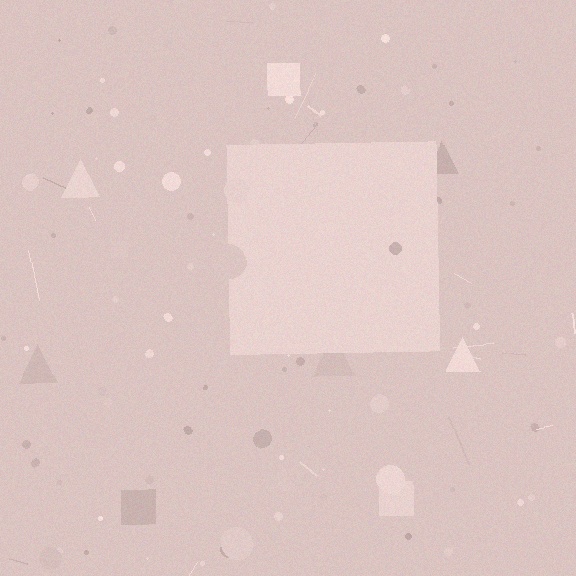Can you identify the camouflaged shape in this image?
The camouflaged shape is a square.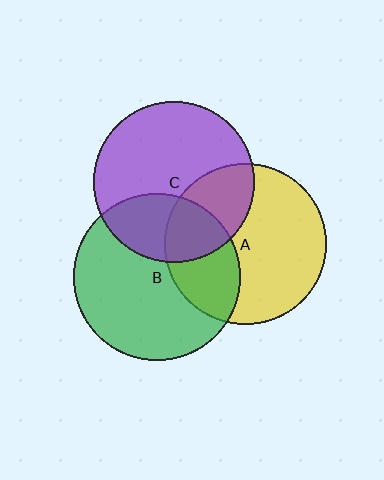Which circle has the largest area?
Circle B (green).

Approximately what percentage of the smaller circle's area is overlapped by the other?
Approximately 30%.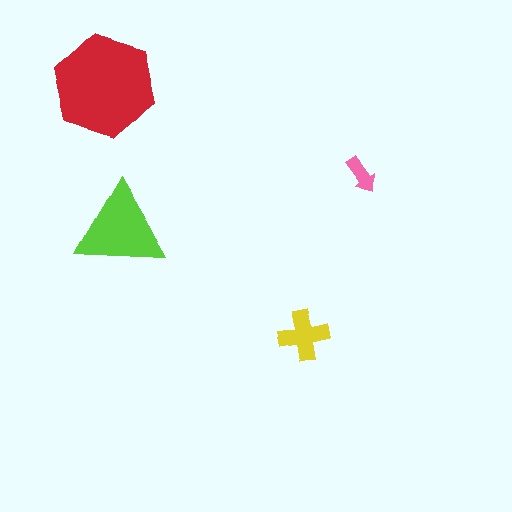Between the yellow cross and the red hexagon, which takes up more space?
The red hexagon.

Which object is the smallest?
The pink arrow.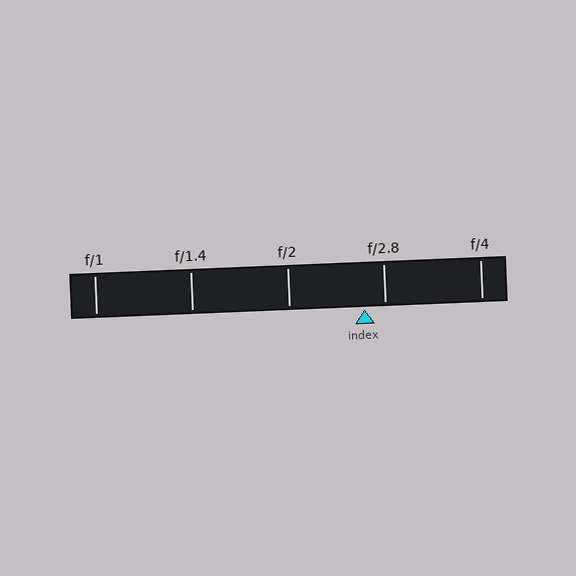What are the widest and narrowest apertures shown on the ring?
The widest aperture shown is f/1 and the narrowest is f/4.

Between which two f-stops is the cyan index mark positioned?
The index mark is between f/2 and f/2.8.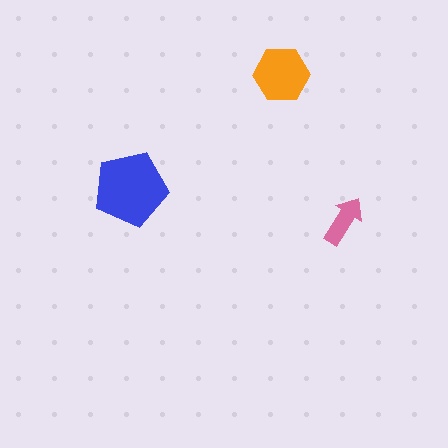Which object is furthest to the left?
The blue pentagon is leftmost.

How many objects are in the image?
There are 3 objects in the image.